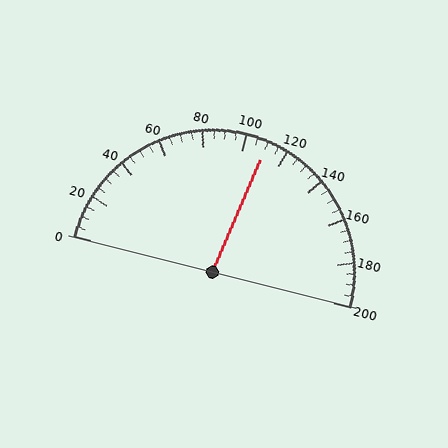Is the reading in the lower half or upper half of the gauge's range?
The reading is in the upper half of the range (0 to 200).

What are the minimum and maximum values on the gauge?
The gauge ranges from 0 to 200.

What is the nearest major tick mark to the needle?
The nearest major tick mark is 120.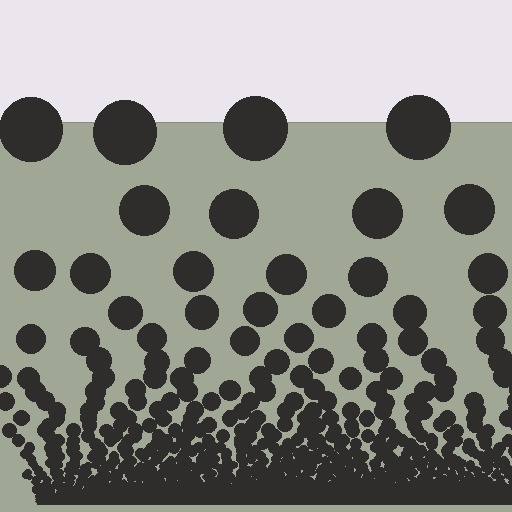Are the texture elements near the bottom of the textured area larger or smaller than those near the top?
Smaller. The gradient is inverted — elements near the bottom are smaller and denser.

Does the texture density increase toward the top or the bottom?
Density increases toward the bottom.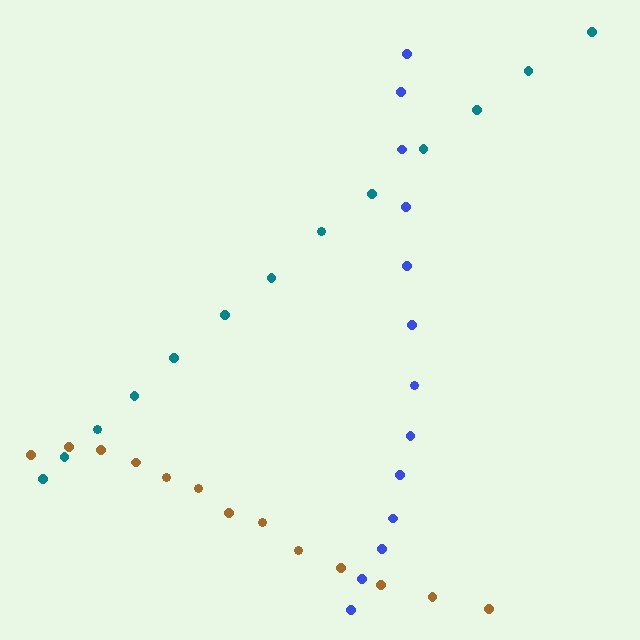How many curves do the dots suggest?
There are 3 distinct paths.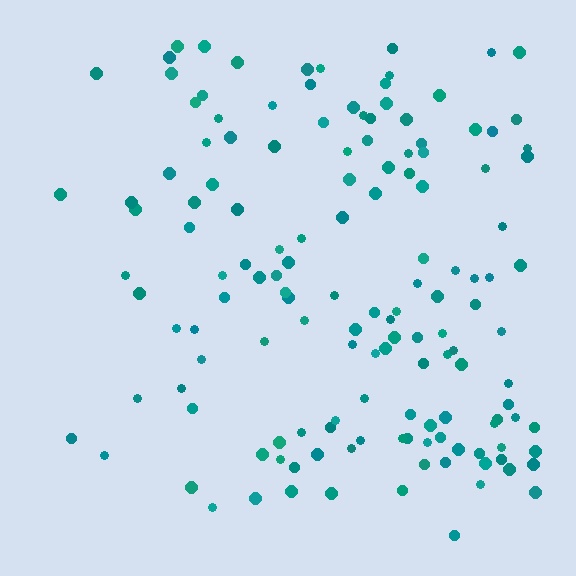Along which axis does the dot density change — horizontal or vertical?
Horizontal.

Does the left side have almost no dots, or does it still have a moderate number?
Still a moderate number, just noticeably fewer than the right.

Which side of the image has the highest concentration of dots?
The right.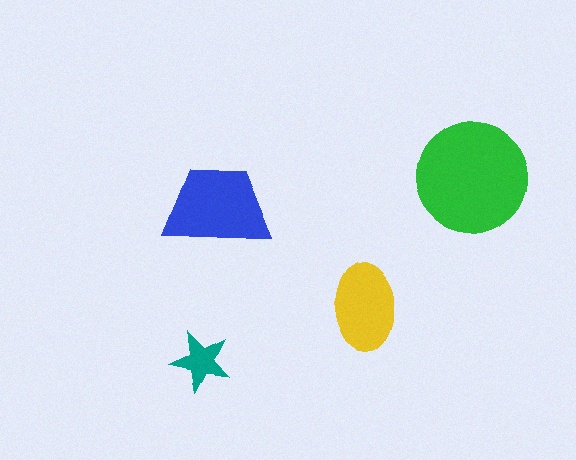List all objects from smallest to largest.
The teal star, the yellow ellipse, the blue trapezoid, the green circle.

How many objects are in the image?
There are 4 objects in the image.